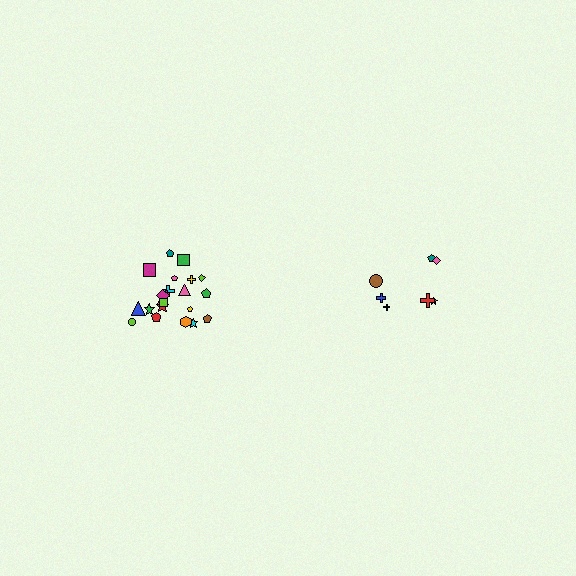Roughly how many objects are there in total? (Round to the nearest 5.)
Roughly 30 objects in total.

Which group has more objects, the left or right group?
The left group.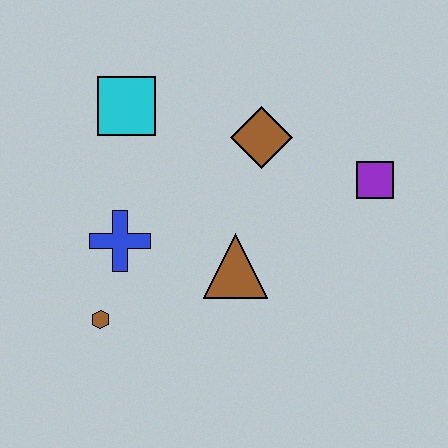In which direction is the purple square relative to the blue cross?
The purple square is to the right of the blue cross.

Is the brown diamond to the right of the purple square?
No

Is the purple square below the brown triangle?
No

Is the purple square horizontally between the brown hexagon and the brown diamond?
No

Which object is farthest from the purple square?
The brown hexagon is farthest from the purple square.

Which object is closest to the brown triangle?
The blue cross is closest to the brown triangle.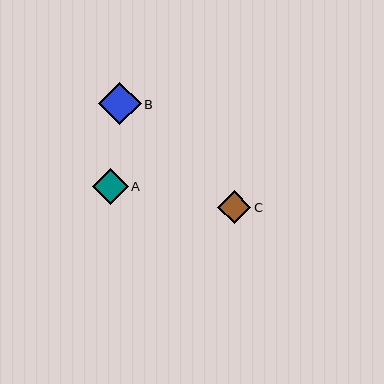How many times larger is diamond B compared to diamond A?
Diamond B is approximately 1.2 times the size of diamond A.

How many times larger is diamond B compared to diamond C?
Diamond B is approximately 1.3 times the size of diamond C.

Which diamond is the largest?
Diamond B is the largest with a size of approximately 43 pixels.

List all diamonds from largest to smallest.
From largest to smallest: B, A, C.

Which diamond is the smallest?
Diamond C is the smallest with a size of approximately 33 pixels.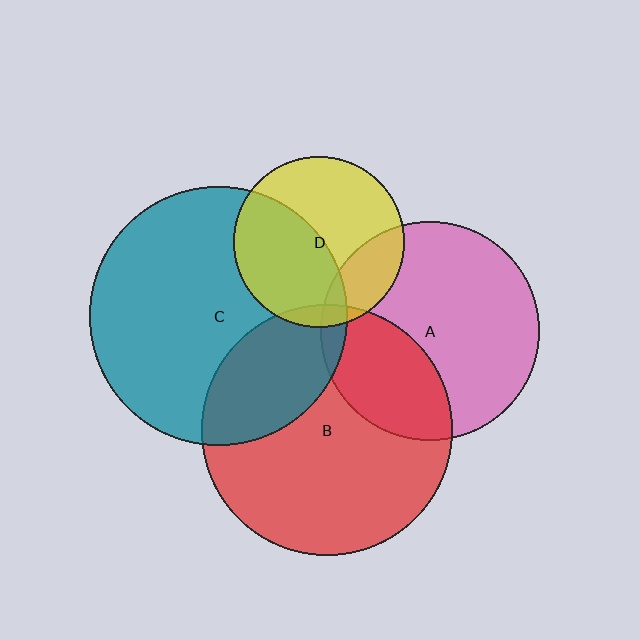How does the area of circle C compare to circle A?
Approximately 1.4 times.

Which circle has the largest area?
Circle C (teal).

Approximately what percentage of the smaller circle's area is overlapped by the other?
Approximately 5%.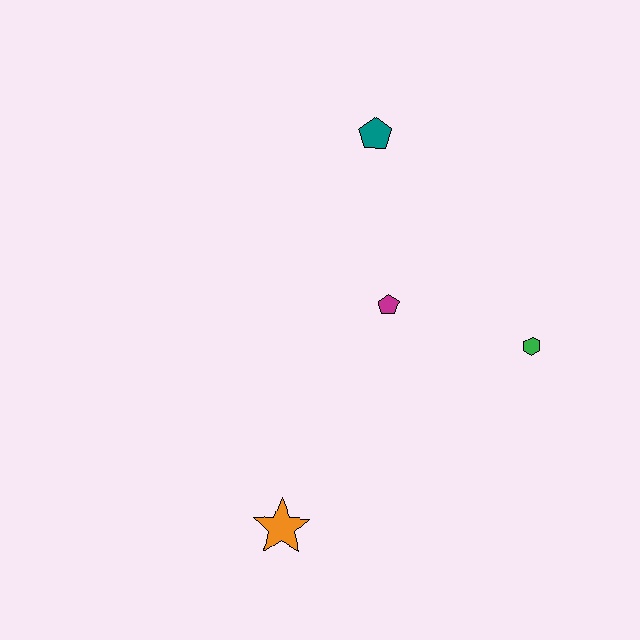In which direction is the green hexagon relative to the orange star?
The green hexagon is to the right of the orange star.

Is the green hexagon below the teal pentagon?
Yes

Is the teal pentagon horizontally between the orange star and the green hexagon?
Yes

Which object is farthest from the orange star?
The teal pentagon is farthest from the orange star.